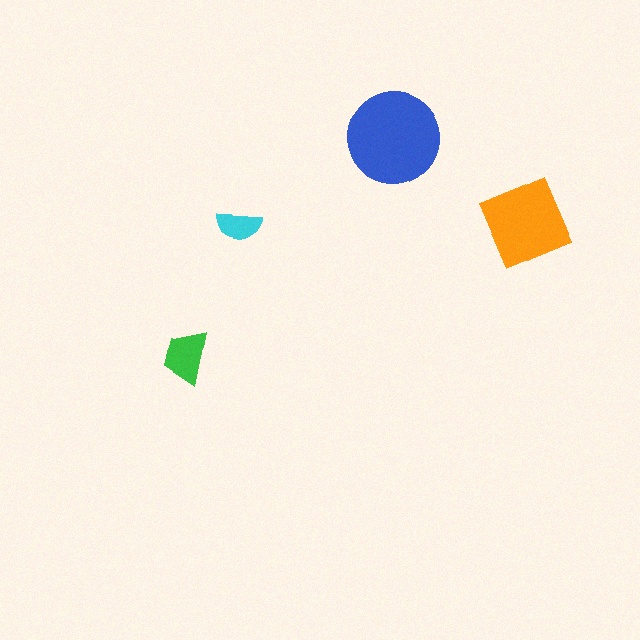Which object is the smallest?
The cyan semicircle.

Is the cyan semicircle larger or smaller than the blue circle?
Smaller.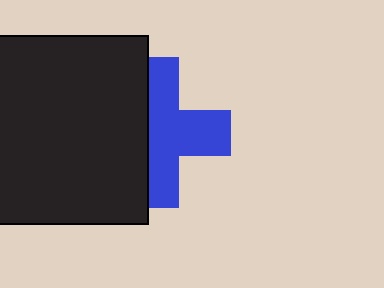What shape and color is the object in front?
The object in front is a black square.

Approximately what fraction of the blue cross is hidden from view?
Roughly 41% of the blue cross is hidden behind the black square.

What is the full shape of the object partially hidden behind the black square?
The partially hidden object is a blue cross.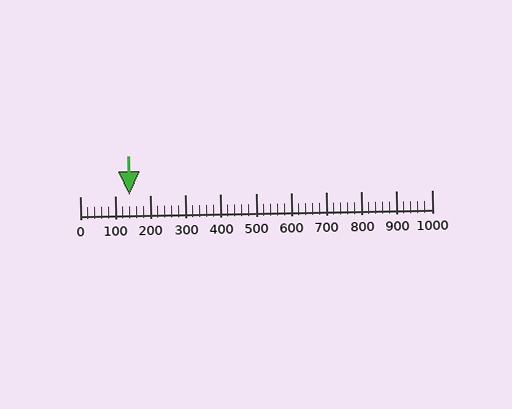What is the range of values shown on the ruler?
The ruler shows values from 0 to 1000.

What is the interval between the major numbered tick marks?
The major tick marks are spaced 100 units apart.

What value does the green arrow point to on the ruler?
The green arrow points to approximately 140.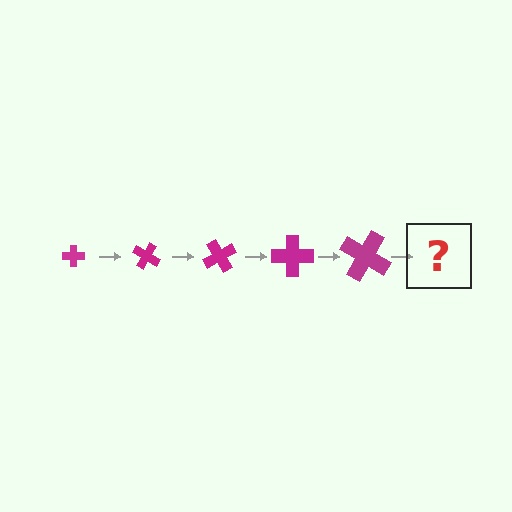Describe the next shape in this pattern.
It should be a cross, larger than the previous one and rotated 150 degrees from the start.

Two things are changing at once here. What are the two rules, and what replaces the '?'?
The two rules are that the cross grows larger each step and it rotates 30 degrees each step. The '?' should be a cross, larger than the previous one and rotated 150 degrees from the start.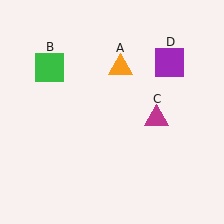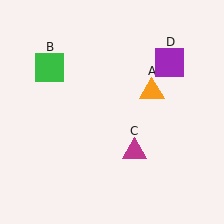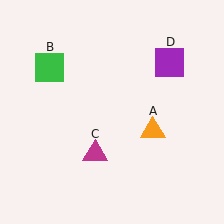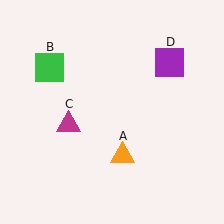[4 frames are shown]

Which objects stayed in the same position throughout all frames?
Green square (object B) and purple square (object D) remained stationary.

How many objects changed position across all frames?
2 objects changed position: orange triangle (object A), magenta triangle (object C).